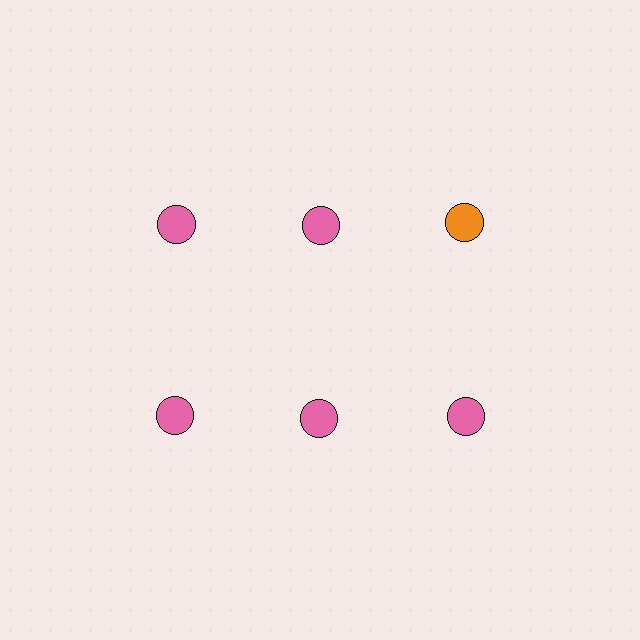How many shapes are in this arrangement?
There are 6 shapes arranged in a grid pattern.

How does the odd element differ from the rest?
It has a different color: orange instead of pink.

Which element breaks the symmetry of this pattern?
The orange circle in the top row, center column breaks the symmetry. All other shapes are pink circles.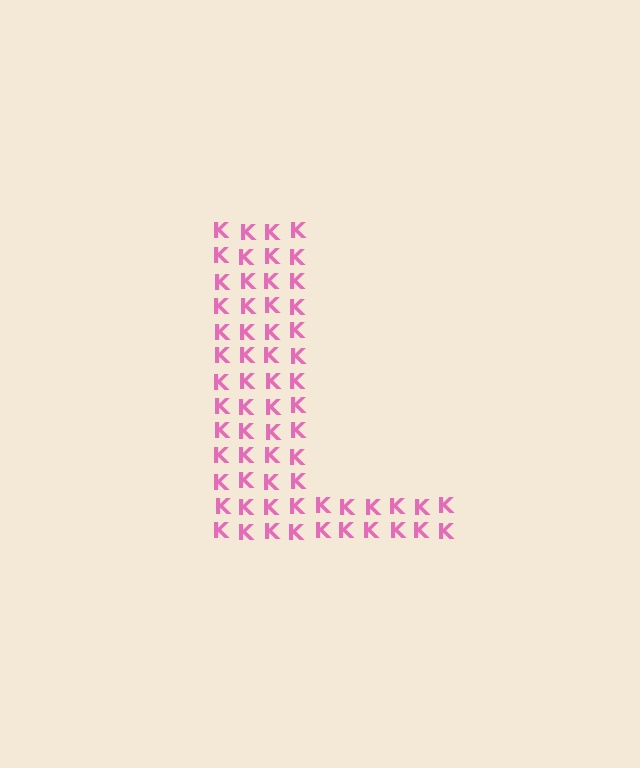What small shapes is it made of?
It is made of small letter K's.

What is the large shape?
The large shape is the letter L.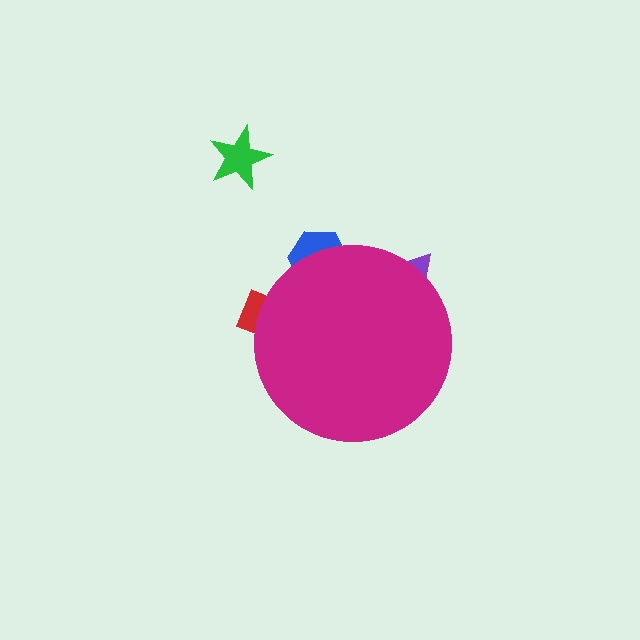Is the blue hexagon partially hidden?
Yes, the blue hexagon is partially hidden behind the magenta circle.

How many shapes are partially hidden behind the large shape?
3 shapes are partially hidden.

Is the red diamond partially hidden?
Yes, the red diamond is partially hidden behind the magenta circle.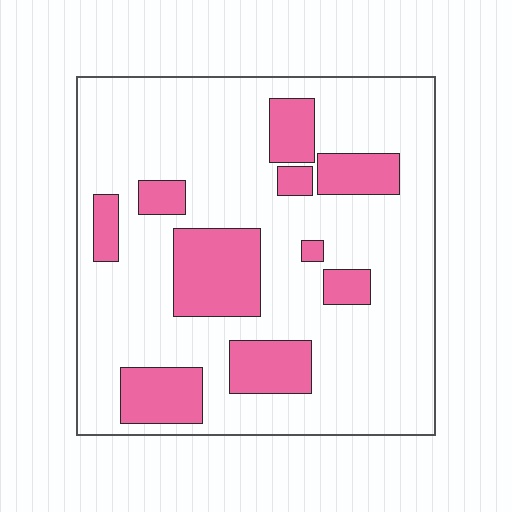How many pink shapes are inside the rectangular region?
10.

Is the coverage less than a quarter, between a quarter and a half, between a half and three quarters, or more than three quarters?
Less than a quarter.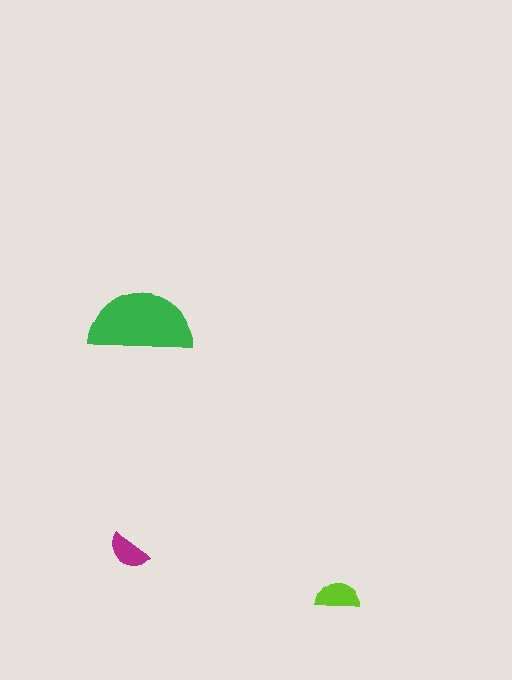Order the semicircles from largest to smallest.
the green one, the lime one, the magenta one.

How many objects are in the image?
There are 3 objects in the image.